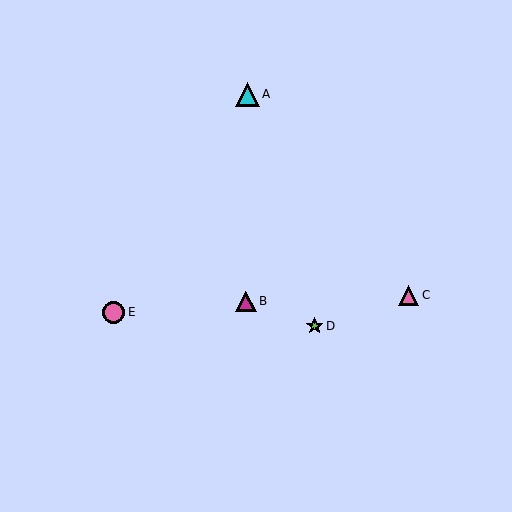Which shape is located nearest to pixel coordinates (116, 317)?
The pink circle (labeled E) at (114, 312) is nearest to that location.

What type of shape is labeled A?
Shape A is a cyan triangle.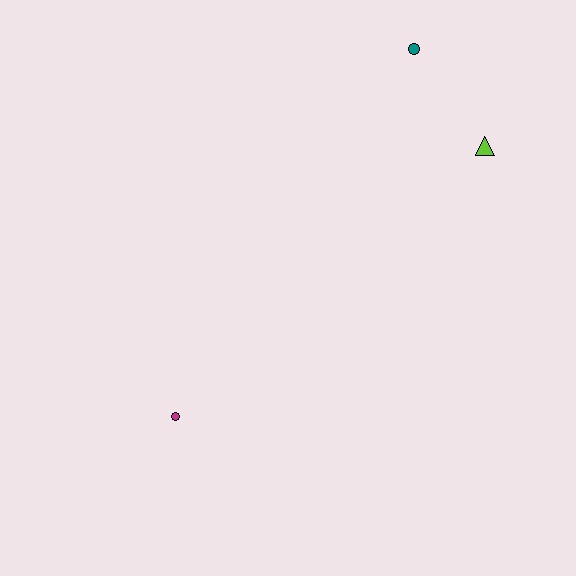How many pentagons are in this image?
There are no pentagons.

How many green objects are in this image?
There are no green objects.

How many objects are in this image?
There are 3 objects.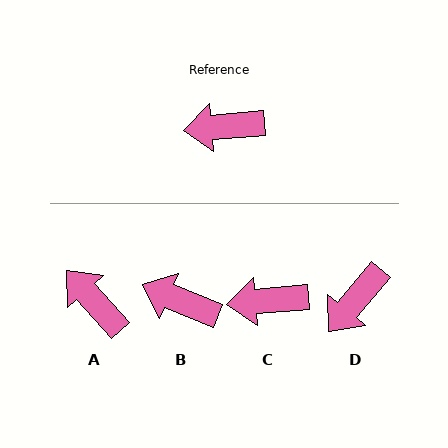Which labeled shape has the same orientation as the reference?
C.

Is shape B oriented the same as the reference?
No, it is off by about 28 degrees.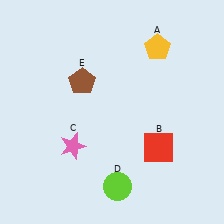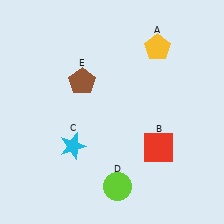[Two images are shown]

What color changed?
The star (C) changed from pink in Image 1 to cyan in Image 2.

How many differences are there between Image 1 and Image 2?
There is 1 difference between the two images.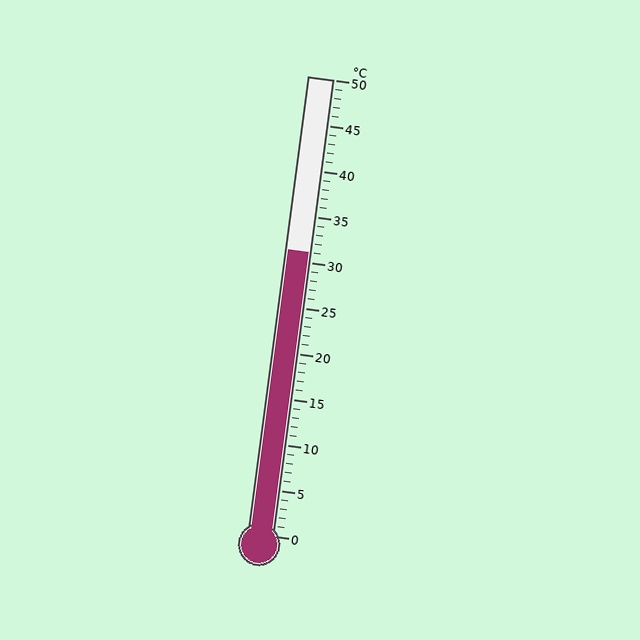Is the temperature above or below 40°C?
The temperature is below 40°C.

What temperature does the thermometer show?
The thermometer shows approximately 31°C.